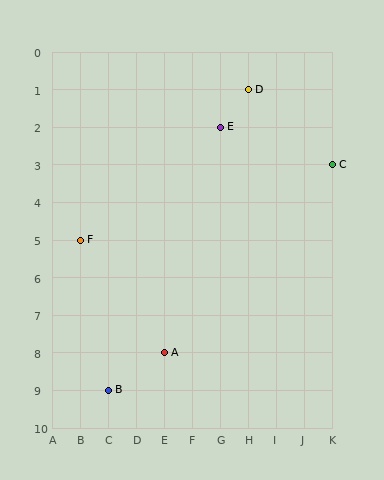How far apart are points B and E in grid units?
Points B and E are 4 columns and 7 rows apart (about 8.1 grid units diagonally).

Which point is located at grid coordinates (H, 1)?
Point D is at (H, 1).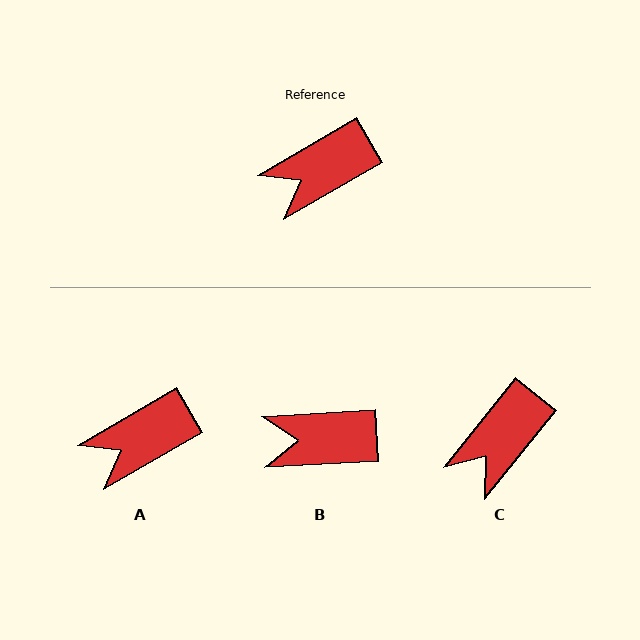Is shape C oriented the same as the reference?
No, it is off by about 21 degrees.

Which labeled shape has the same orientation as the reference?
A.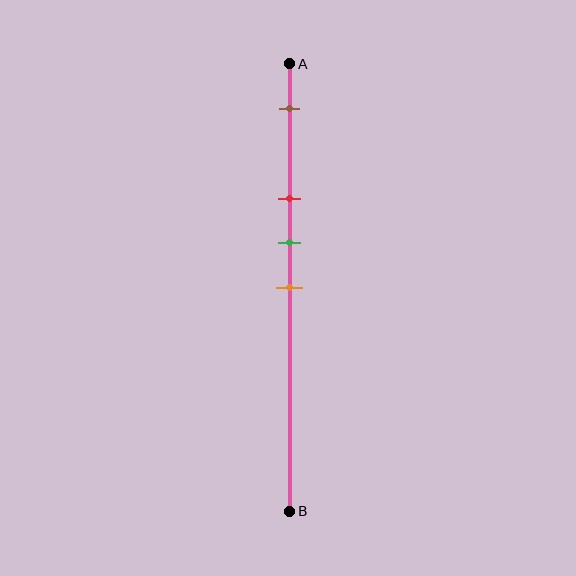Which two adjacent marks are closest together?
The green and orange marks are the closest adjacent pair.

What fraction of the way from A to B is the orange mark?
The orange mark is approximately 50% (0.5) of the way from A to B.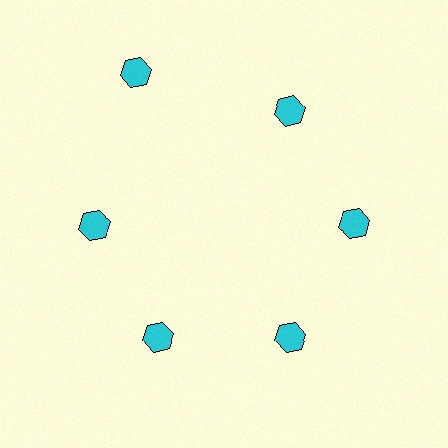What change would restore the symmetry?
The symmetry would be restored by moving it inward, back onto the ring so that all 6 hexagons sit at equal angles and equal distance from the center.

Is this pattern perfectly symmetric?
No. The 6 cyan hexagons are arranged in a ring, but one element near the 11 o'clock position is pushed outward from the center, breaking the 6-fold rotational symmetry.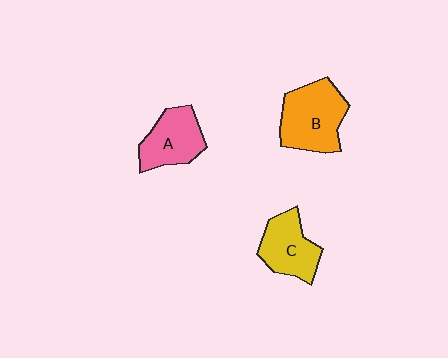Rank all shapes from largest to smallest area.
From largest to smallest: B (orange), A (pink), C (yellow).